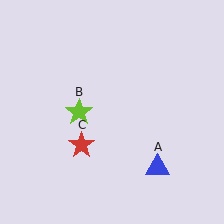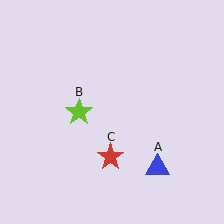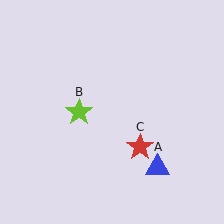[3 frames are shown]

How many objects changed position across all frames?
1 object changed position: red star (object C).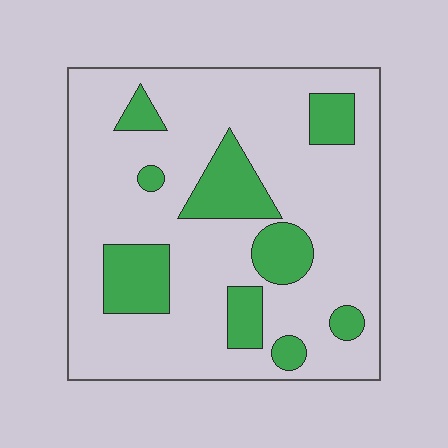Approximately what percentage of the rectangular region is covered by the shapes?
Approximately 20%.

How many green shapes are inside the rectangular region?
9.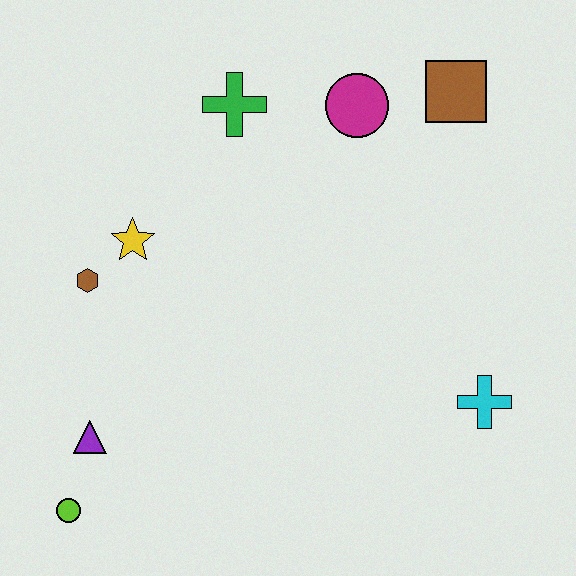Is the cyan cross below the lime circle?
No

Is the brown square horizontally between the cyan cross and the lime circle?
Yes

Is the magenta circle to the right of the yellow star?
Yes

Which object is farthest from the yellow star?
The cyan cross is farthest from the yellow star.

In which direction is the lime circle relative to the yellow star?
The lime circle is below the yellow star.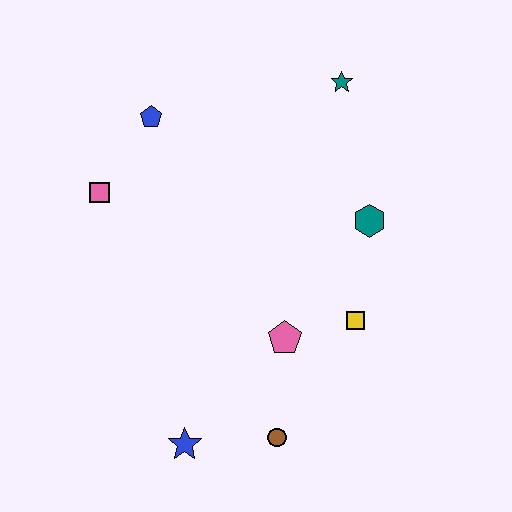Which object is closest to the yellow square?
The pink pentagon is closest to the yellow square.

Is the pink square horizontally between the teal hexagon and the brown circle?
No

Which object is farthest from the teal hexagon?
The blue star is farthest from the teal hexagon.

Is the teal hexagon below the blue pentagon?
Yes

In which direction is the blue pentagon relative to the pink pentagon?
The blue pentagon is above the pink pentagon.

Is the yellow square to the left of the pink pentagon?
No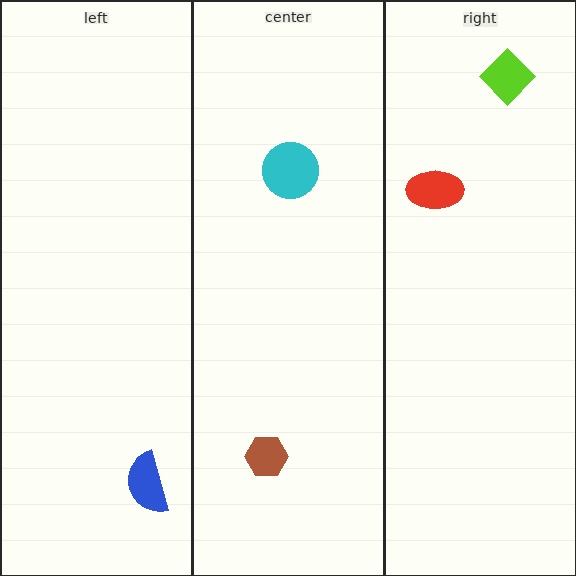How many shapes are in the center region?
2.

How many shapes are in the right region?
2.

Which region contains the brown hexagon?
The center region.